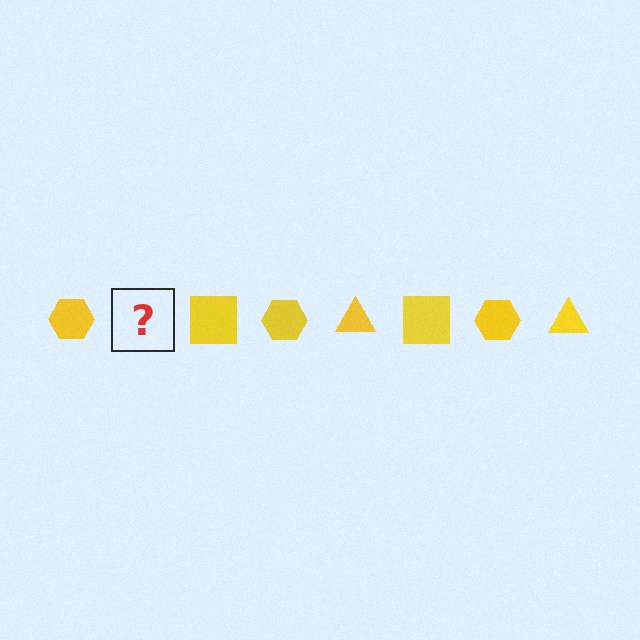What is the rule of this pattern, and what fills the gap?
The rule is that the pattern cycles through hexagon, triangle, square shapes in yellow. The gap should be filled with a yellow triangle.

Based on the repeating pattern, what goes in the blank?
The blank should be a yellow triangle.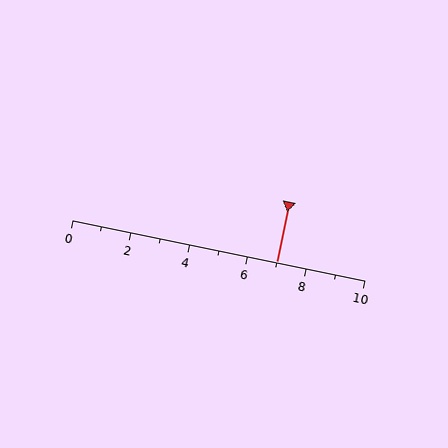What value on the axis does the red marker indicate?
The marker indicates approximately 7.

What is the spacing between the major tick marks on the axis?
The major ticks are spaced 2 apart.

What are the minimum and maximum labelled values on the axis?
The axis runs from 0 to 10.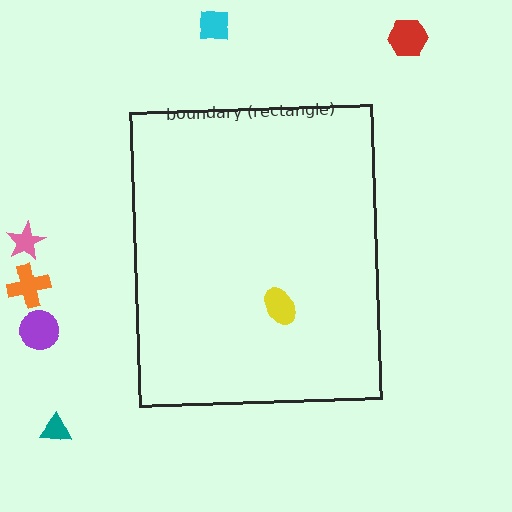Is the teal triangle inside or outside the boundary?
Outside.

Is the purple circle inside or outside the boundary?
Outside.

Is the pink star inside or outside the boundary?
Outside.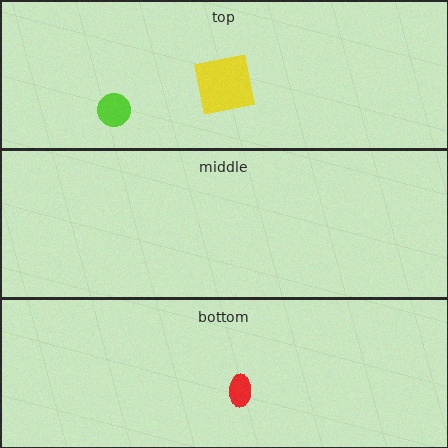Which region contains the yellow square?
The top region.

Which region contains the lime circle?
The top region.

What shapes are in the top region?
The yellow square, the lime circle.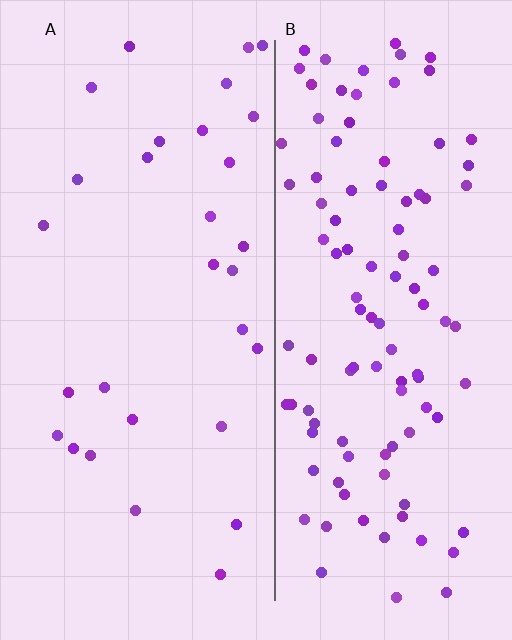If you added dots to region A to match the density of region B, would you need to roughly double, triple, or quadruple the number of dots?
Approximately quadruple.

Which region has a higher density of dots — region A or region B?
B (the right).